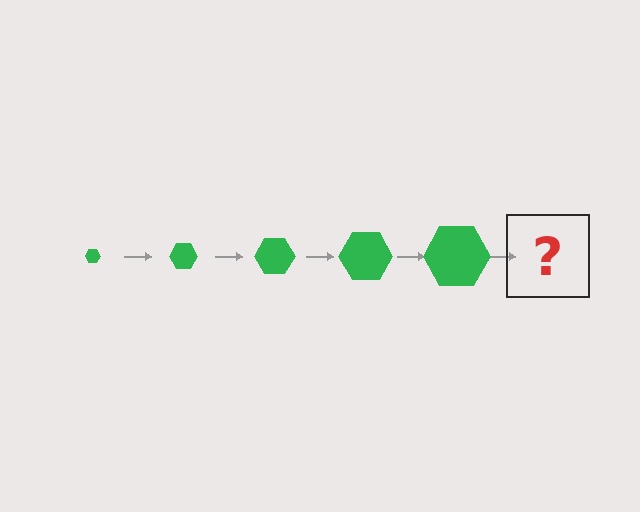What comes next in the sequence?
The next element should be a green hexagon, larger than the previous one.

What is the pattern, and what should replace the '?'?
The pattern is that the hexagon gets progressively larger each step. The '?' should be a green hexagon, larger than the previous one.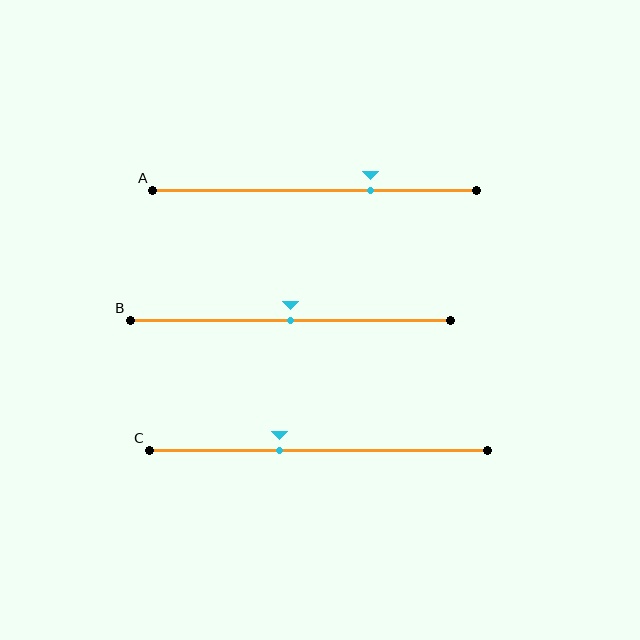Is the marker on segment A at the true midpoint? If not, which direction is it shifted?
No, the marker on segment A is shifted to the right by about 17% of the segment length.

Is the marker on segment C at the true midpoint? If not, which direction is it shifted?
No, the marker on segment C is shifted to the left by about 12% of the segment length.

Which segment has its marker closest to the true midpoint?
Segment B has its marker closest to the true midpoint.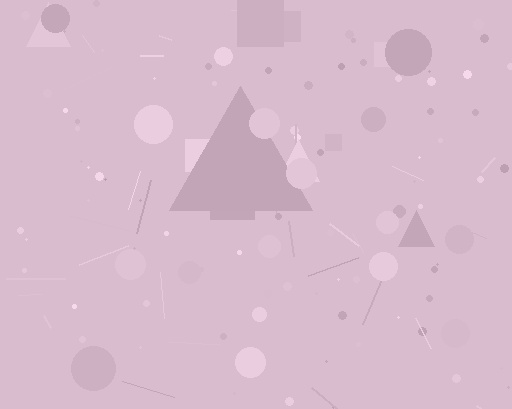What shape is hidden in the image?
A triangle is hidden in the image.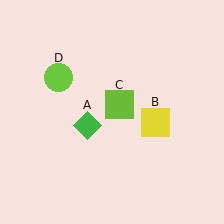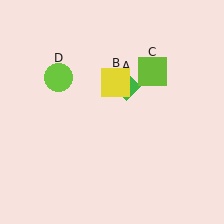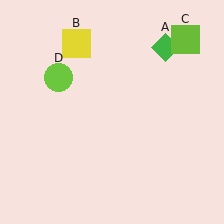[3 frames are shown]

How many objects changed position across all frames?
3 objects changed position: green diamond (object A), yellow square (object B), lime square (object C).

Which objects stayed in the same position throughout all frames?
Lime circle (object D) remained stationary.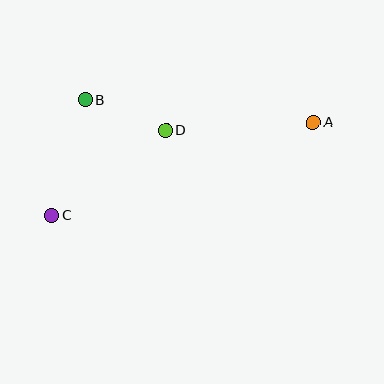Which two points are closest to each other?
Points B and D are closest to each other.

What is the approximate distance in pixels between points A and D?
The distance between A and D is approximately 148 pixels.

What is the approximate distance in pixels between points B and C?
The distance between B and C is approximately 120 pixels.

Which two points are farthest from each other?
Points A and C are farthest from each other.